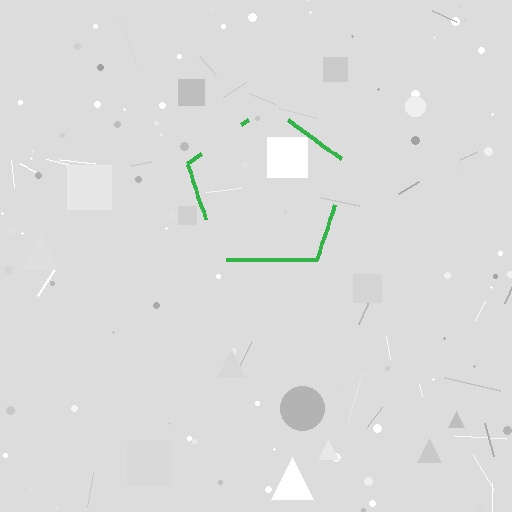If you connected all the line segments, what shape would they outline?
They would outline a pentagon.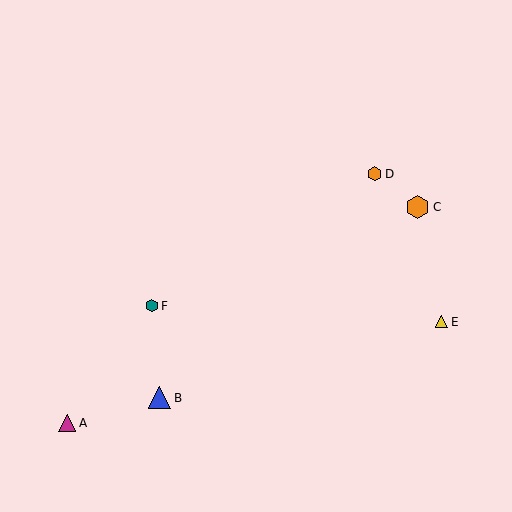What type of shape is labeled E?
Shape E is a yellow triangle.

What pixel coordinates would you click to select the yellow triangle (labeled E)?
Click at (441, 322) to select the yellow triangle E.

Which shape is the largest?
The orange hexagon (labeled C) is the largest.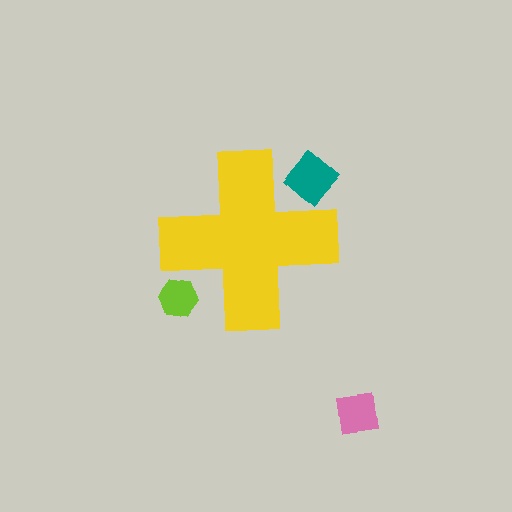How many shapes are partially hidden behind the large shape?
2 shapes are partially hidden.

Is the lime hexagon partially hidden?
Yes, the lime hexagon is partially hidden behind the yellow cross.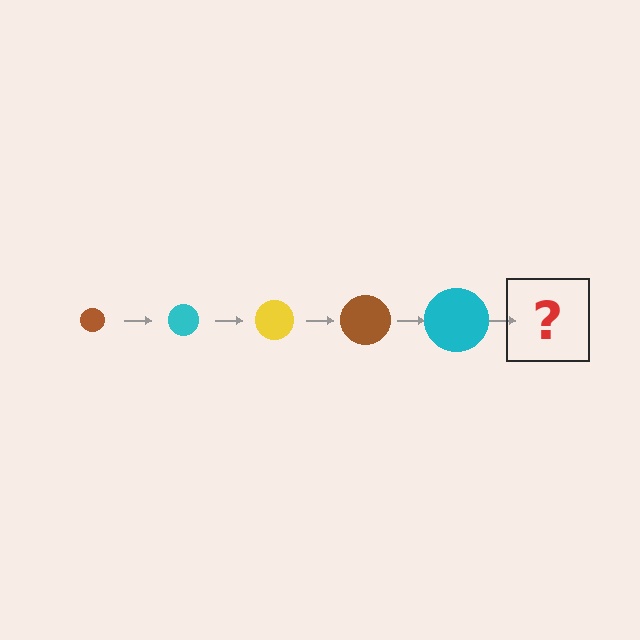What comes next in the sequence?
The next element should be a yellow circle, larger than the previous one.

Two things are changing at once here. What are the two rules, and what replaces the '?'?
The two rules are that the circle grows larger each step and the color cycles through brown, cyan, and yellow. The '?' should be a yellow circle, larger than the previous one.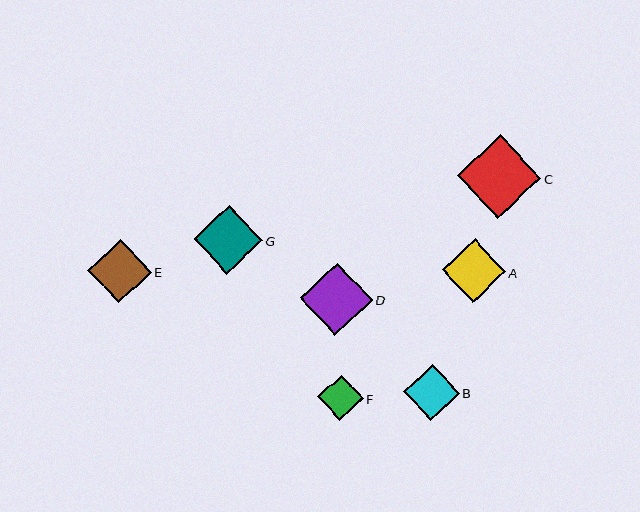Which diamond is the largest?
Diamond C is the largest with a size of approximately 83 pixels.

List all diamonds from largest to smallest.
From largest to smallest: C, D, G, A, E, B, F.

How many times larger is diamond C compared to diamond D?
Diamond C is approximately 1.1 times the size of diamond D.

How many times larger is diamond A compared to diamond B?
Diamond A is approximately 1.2 times the size of diamond B.